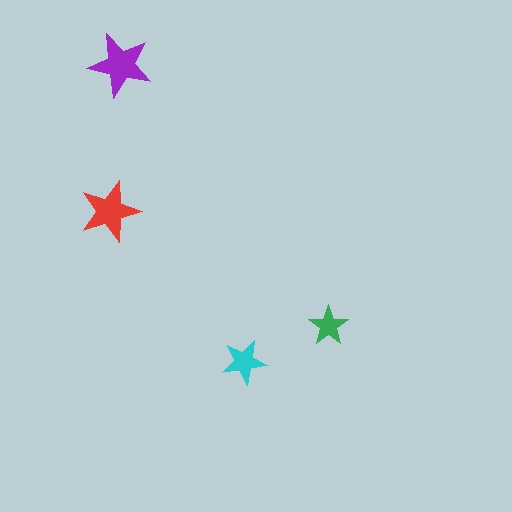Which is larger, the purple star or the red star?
The purple one.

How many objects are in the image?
There are 4 objects in the image.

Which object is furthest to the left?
The red star is leftmost.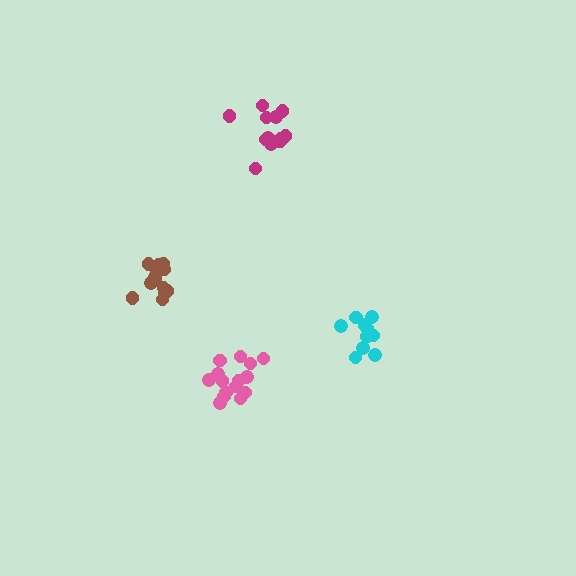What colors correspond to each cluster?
The clusters are colored: brown, magenta, pink, cyan.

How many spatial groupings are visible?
There are 4 spatial groupings.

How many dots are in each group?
Group 1: 13 dots, Group 2: 13 dots, Group 3: 15 dots, Group 4: 10 dots (51 total).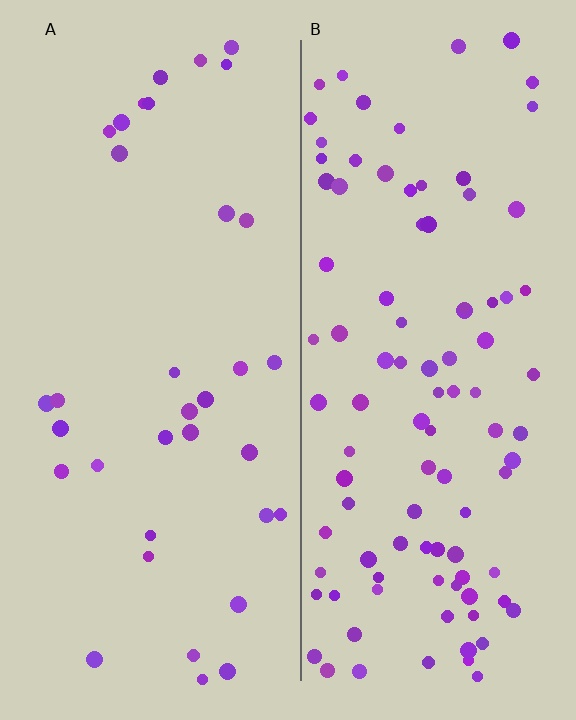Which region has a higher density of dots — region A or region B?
B (the right).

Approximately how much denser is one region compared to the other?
Approximately 2.8× — region B over region A.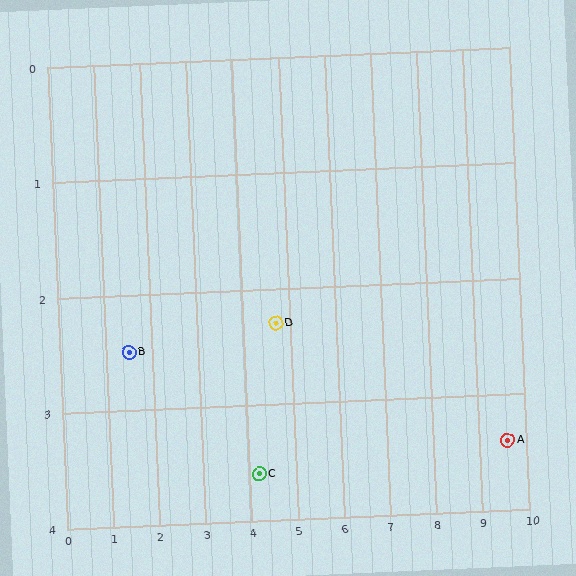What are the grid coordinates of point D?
Point D is at approximately (4.7, 2.3).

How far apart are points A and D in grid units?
Points A and D are about 5.0 grid units apart.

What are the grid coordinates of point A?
Point A is at approximately (9.6, 3.4).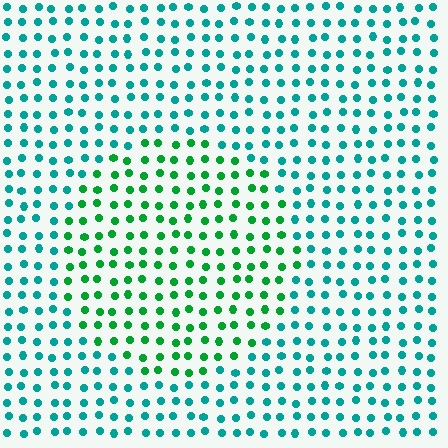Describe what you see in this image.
The image is filled with small teal elements in a uniform arrangement. A circle-shaped region is visible where the elements are tinted to a slightly different hue, forming a subtle color boundary.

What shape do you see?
I see a circle.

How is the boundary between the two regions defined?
The boundary is defined purely by a slight shift in hue (about 40 degrees). Spacing, size, and orientation are identical on both sides.